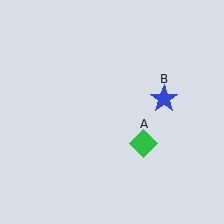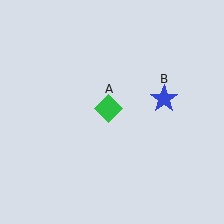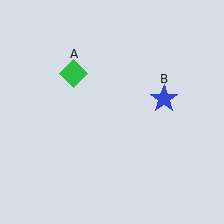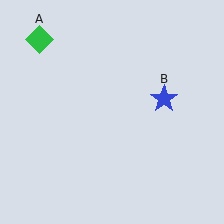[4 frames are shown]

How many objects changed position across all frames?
1 object changed position: green diamond (object A).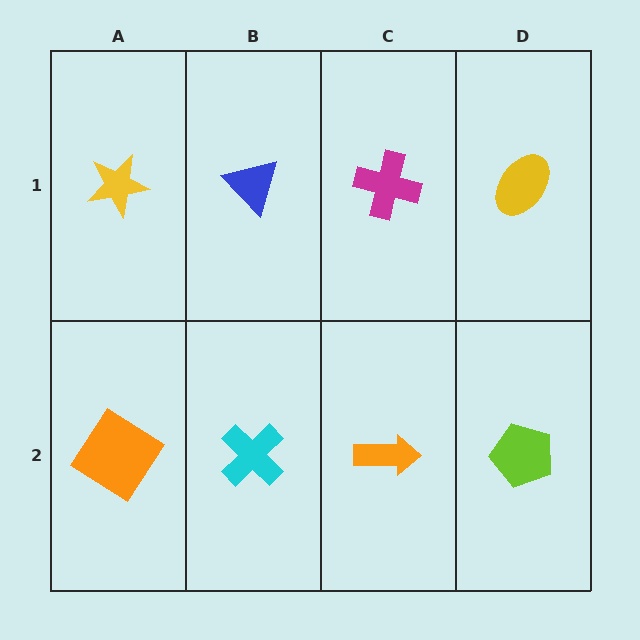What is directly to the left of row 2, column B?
An orange diamond.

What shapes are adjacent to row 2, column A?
A yellow star (row 1, column A), a cyan cross (row 2, column B).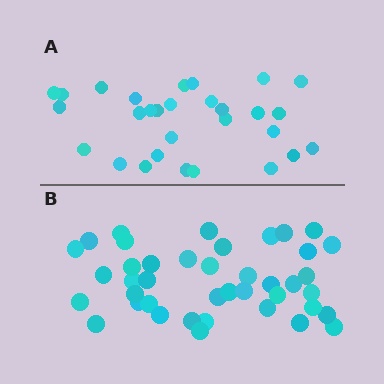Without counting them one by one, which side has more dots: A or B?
Region B (the bottom region) has more dots.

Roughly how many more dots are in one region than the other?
Region B has roughly 12 or so more dots than region A.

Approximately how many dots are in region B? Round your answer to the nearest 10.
About 40 dots. (The exact count is 41, which rounds to 40.)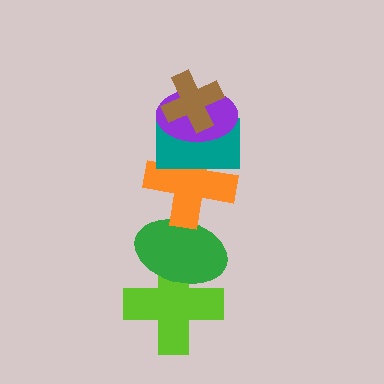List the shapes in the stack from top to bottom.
From top to bottom: the brown cross, the purple ellipse, the teal rectangle, the orange cross, the green ellipse, the lime cross.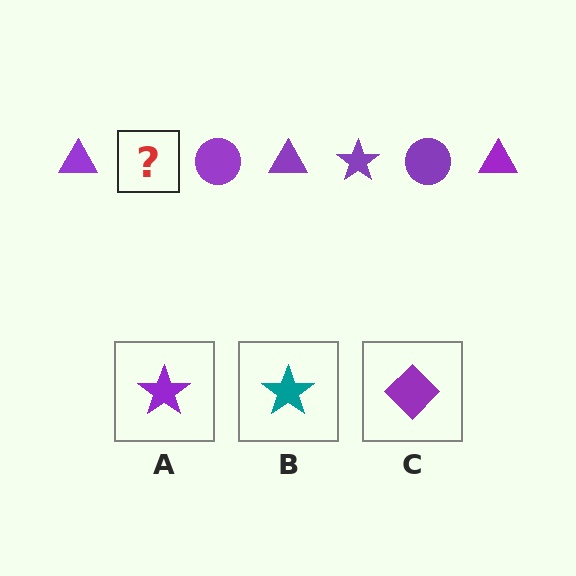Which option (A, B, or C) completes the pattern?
A.